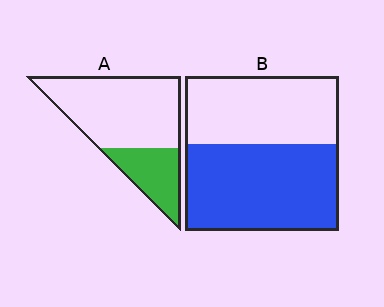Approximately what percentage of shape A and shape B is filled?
A is approximately 30% and B is approximately 55%.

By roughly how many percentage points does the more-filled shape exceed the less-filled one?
By roughly 25 percentage points (B over A).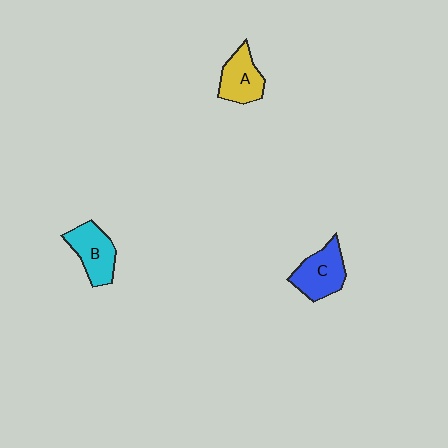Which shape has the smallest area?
Shape A (yellow).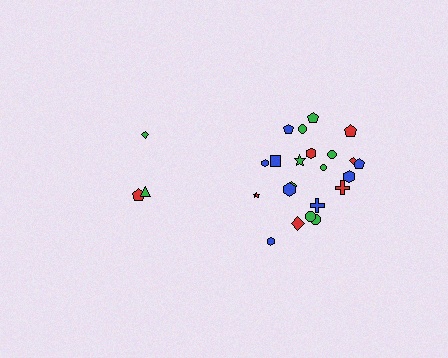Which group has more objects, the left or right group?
The right group.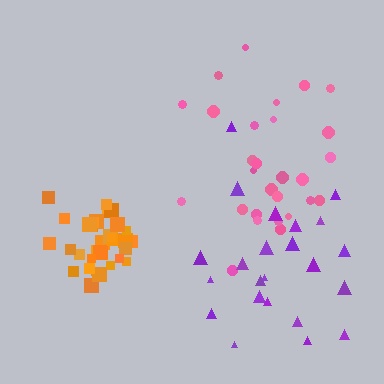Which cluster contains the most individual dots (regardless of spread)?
Orange (35).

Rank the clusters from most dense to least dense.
orange, pink, purple.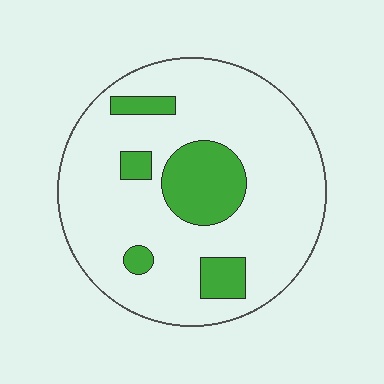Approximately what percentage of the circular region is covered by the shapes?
Approximately 20%.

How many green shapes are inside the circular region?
5.